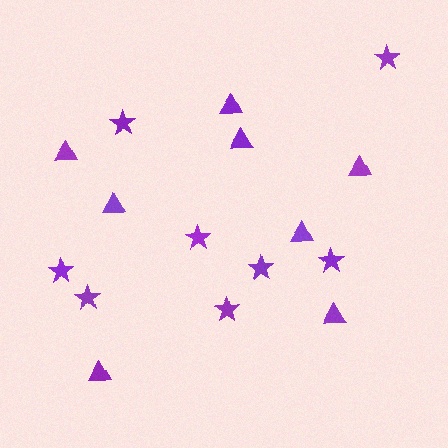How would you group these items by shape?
There are 2 groups: one group of stars (8) and one group of triangles (8).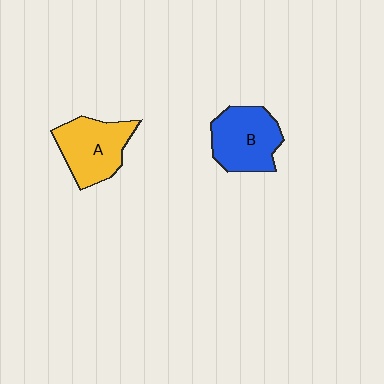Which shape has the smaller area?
Shape A (yellow).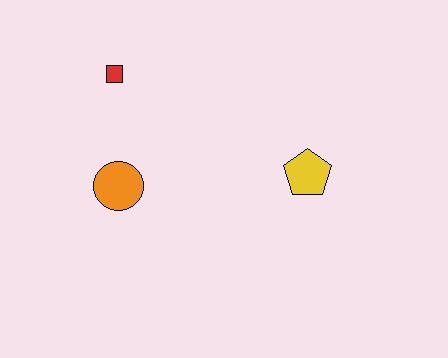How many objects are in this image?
There are 3 objects.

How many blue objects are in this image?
There are no blue objects.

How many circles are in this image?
There is 1 circle.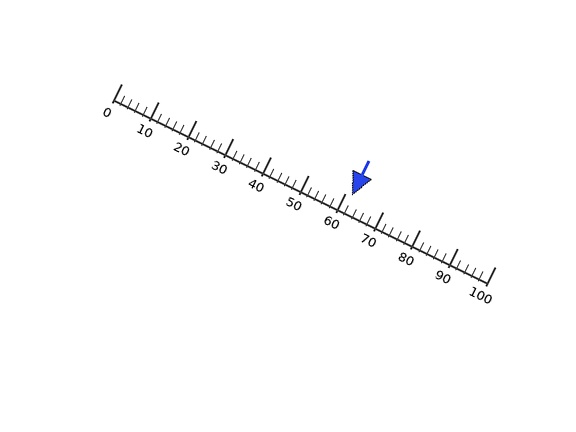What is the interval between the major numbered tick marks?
The major tick marks are spaced 10 units apart.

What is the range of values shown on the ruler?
The ruler shows values from 0 to 100.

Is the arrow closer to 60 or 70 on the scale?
The arrow is closer to 60.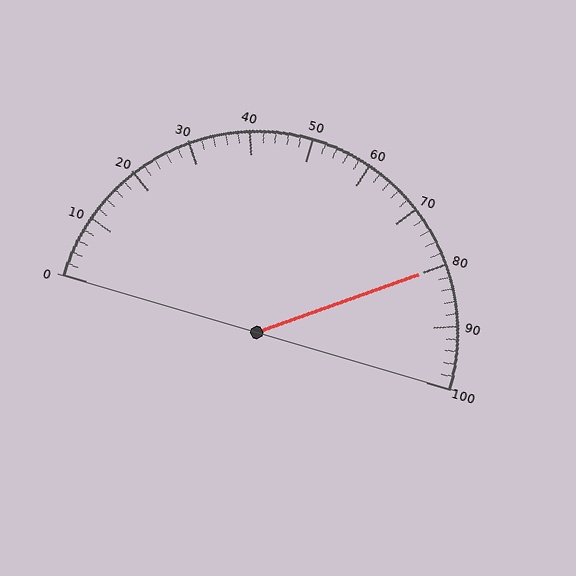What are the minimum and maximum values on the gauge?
The gauge ranges from 0 to 100.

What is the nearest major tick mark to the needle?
The nearest major tick mark is 80.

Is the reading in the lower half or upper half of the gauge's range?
The reading is in the upper half of the range (0 to 100).